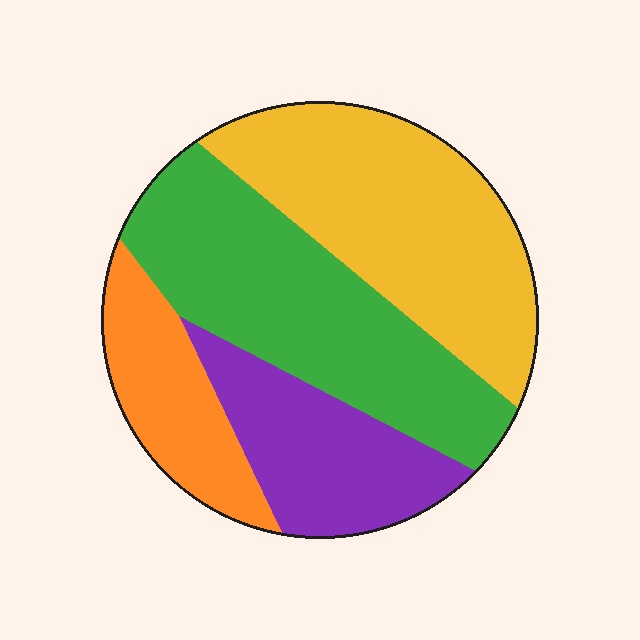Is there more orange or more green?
Green.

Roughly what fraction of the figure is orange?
Orange covers around 15% of the figure.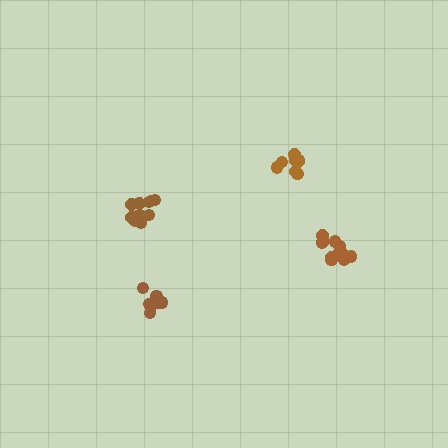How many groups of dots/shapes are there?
There are 4 groups.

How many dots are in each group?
Group 1: 7 dots, Group 2: 11 dots, Group 3: 8 dots, Group 4: 12 dots (38 total).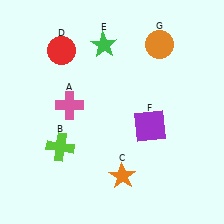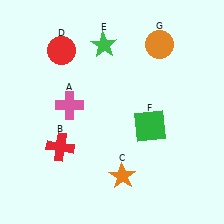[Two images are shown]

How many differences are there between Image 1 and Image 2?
There are 2 differences between the two images.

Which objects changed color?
B changed from lime to red. F changed from purple to green.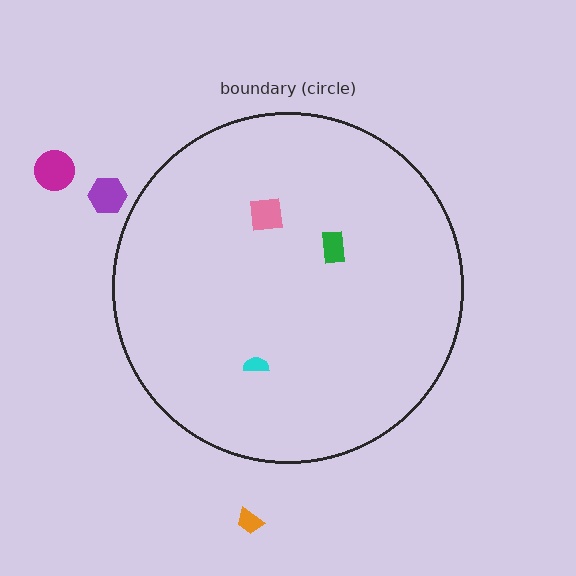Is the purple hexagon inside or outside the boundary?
Outside.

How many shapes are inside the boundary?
3 inside, 3 outside.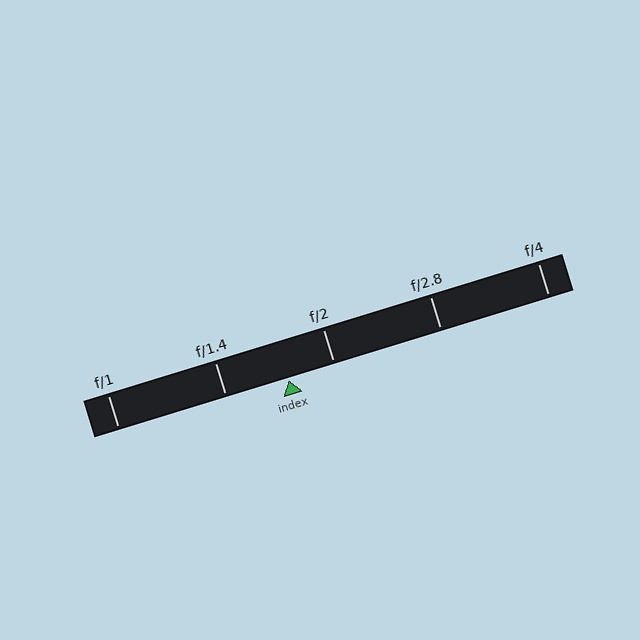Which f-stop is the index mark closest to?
The index mark is closest to f/2.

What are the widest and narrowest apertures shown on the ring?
The widest aperture shown is f/1 and the narrowest is f/4.